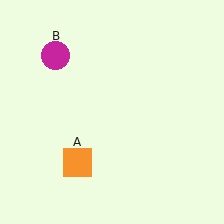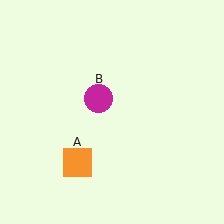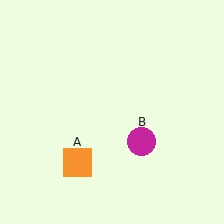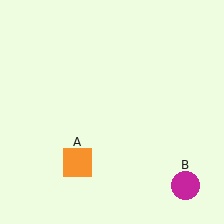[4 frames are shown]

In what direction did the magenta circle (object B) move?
The magenta circle (object B) moved down and to the right.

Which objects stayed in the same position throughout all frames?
Orange square (object A) remained stationary.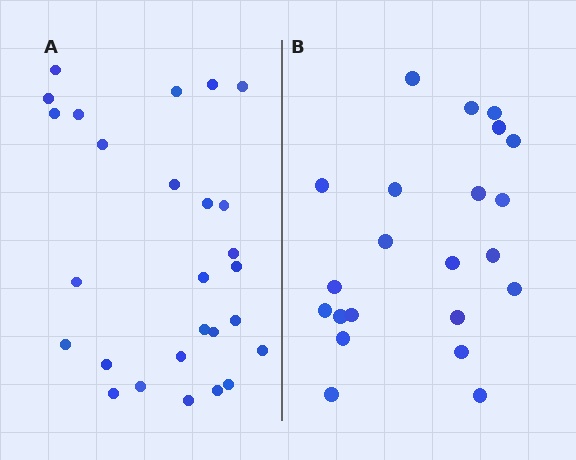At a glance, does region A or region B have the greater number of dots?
Region A (the left region) has more dots.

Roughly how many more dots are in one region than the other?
Region A has about 5 more dots than region B.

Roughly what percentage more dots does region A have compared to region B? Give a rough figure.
About 25% more.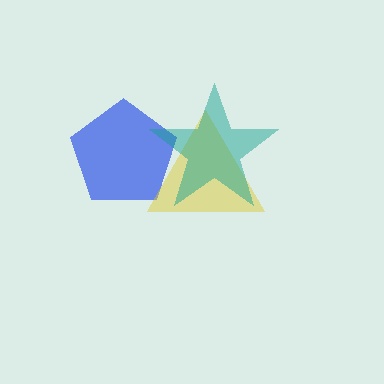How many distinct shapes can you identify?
There are 3 distinct shapes: a blue pentagon, a yellow triangle, a teal star.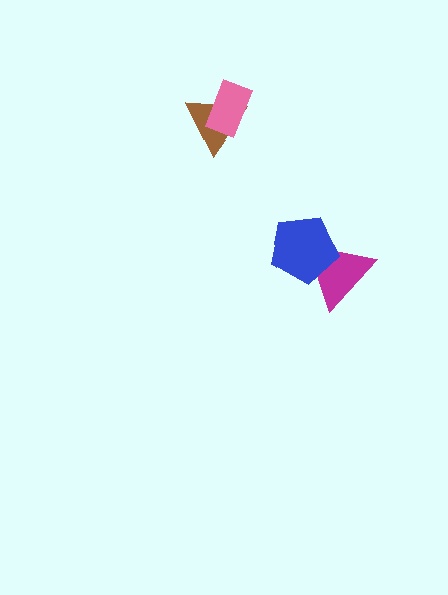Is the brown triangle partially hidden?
Yes, it is partially covered by another shape.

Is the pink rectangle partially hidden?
No, no other shape covers it.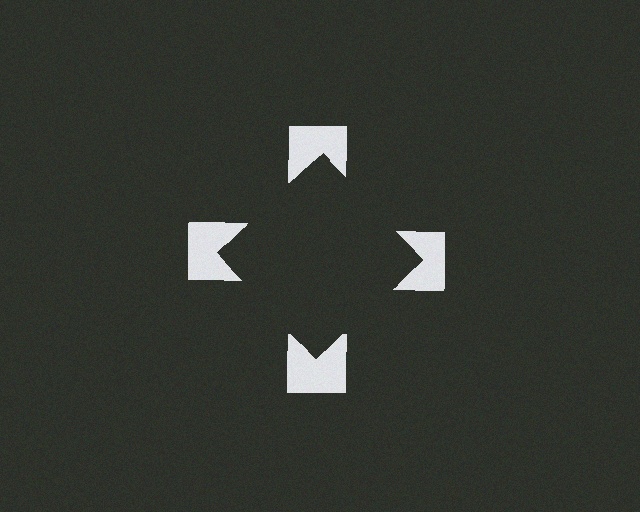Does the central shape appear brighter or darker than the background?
It typically appears slightly darker than the background, even though no actual brightness change is drawn.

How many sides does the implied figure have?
4 sides.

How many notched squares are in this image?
There are 4 — one at each vertex of the illusory square.